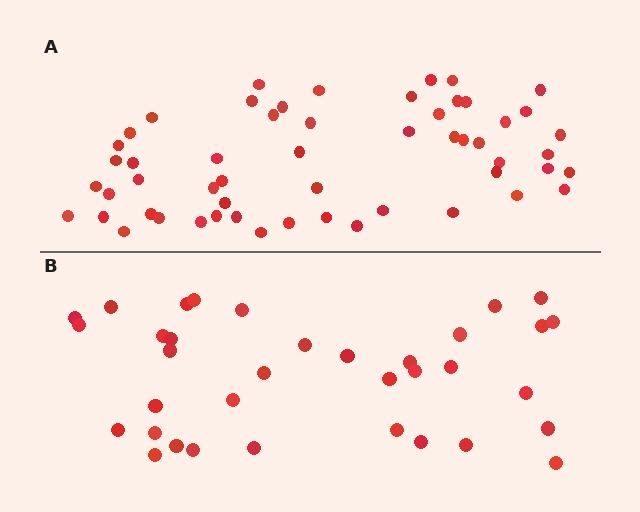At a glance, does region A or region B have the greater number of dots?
Region A (the top region) has more dots.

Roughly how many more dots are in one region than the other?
Region A has approximately 20 more dots than region B.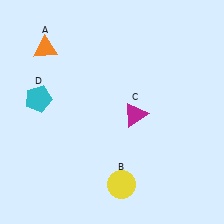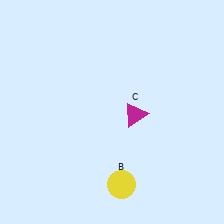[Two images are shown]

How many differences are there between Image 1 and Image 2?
There are 2 differences between the two images.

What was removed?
The cyan pentagon (D), the orange triangle (A) were removed in Image 2.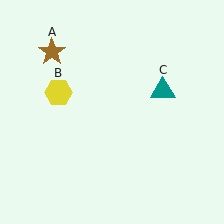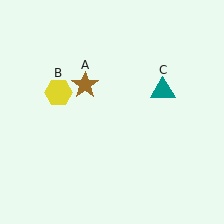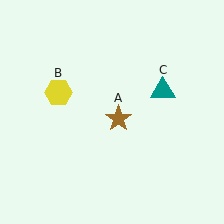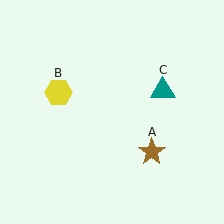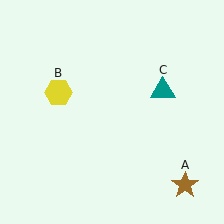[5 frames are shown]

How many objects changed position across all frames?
1 object changed position: brown star (object A).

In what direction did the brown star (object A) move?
The brown star (object A) moved down and to the right.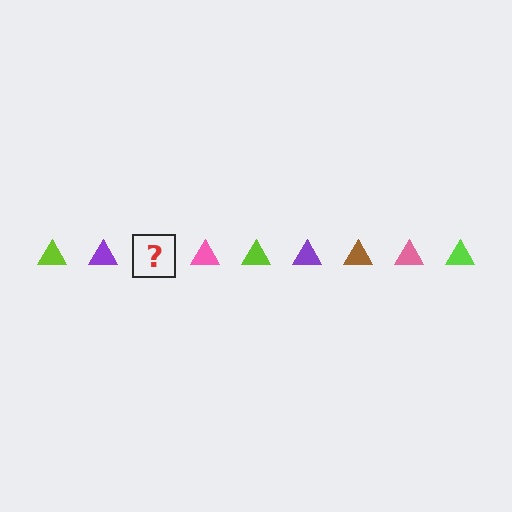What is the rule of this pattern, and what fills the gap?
The rule is that the pattern cycles through lime, purple, brown, pink triangles. The gap should be filled with a brown triangle.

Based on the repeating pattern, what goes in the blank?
The blank should be a brown triangle.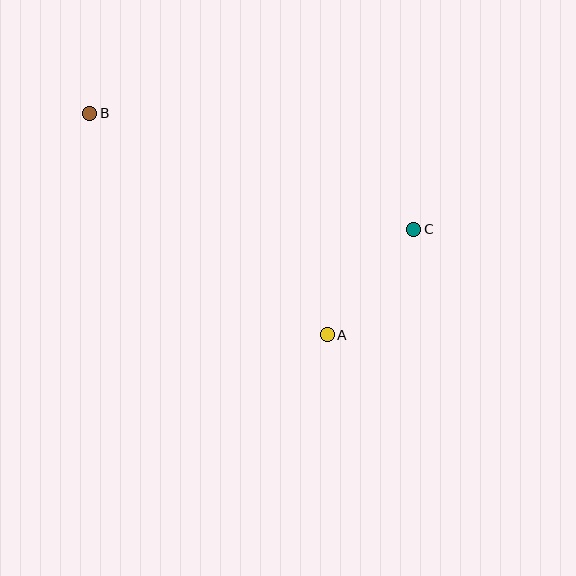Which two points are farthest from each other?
Points B and C are farthest from each other.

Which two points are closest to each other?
Points A and C are closest to each other.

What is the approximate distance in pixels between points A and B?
The distance between A and B is approximately 325 pixels.